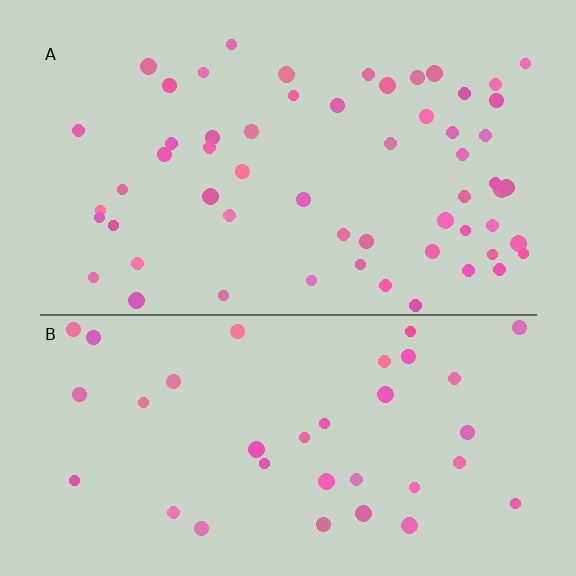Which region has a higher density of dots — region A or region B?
A (the top).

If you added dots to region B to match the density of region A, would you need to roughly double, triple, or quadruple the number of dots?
Approximately double.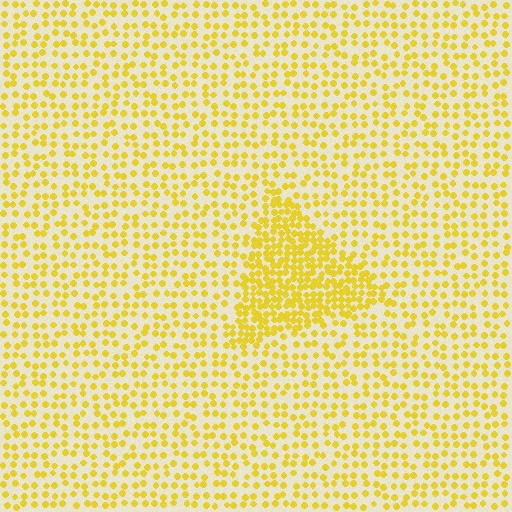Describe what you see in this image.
The image contains small yellow elements arranged at two different densities. A triangle-shaped region is visible where the elements are more densely packed than the surrounding area.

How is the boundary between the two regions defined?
The boundary is defined by a change in element density (approximately 2.2x ratio). All elements are the same color, size, and shape.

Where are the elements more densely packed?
The elements are more densely packed inside the triangle boundary.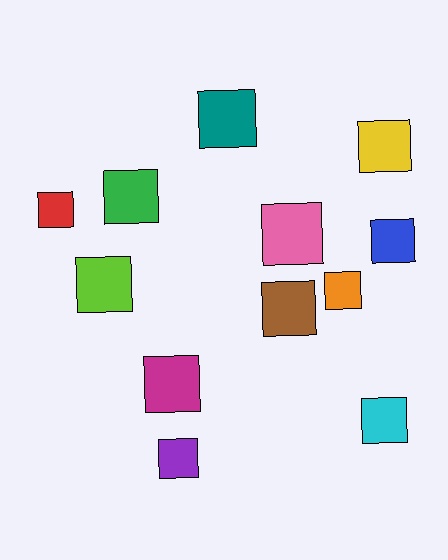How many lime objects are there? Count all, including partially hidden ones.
There is 1 lime object.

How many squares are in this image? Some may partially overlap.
There are 12 squares.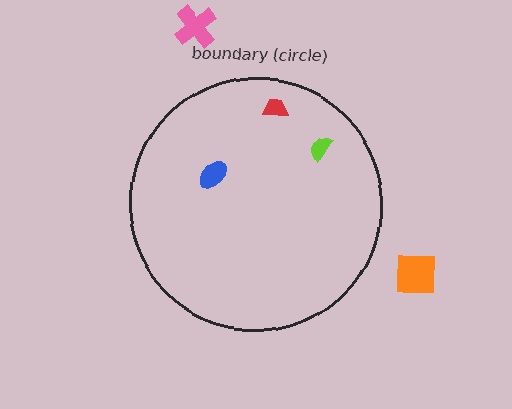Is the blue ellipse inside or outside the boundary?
Inside.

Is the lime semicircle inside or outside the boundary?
Inside.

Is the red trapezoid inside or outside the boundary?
Inside.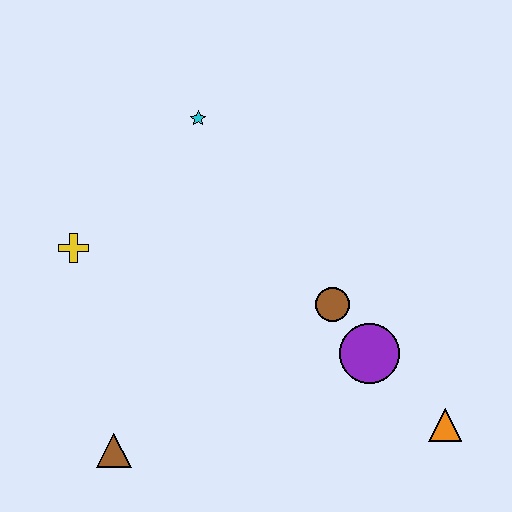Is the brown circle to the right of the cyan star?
Yes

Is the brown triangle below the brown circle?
Yes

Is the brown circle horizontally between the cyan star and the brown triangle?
No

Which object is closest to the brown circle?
The purple circle is closest to the brown circle.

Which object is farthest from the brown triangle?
The cyan star is farthest from the brown triangle.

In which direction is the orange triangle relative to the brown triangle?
The orange triangle is to the right of the brown triangle.